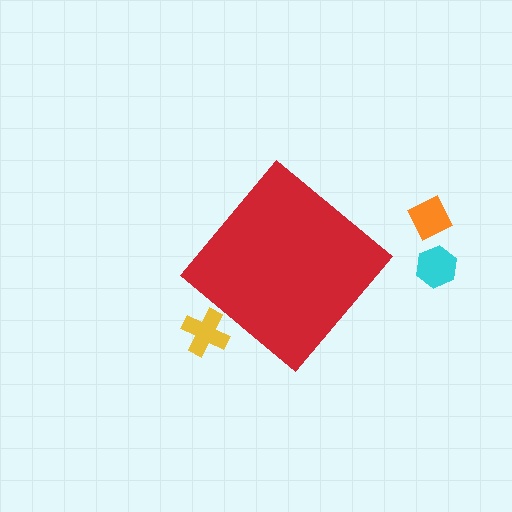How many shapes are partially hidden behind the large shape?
1 shape is partially hidden.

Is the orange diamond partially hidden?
No, the orange diamond is fully visible.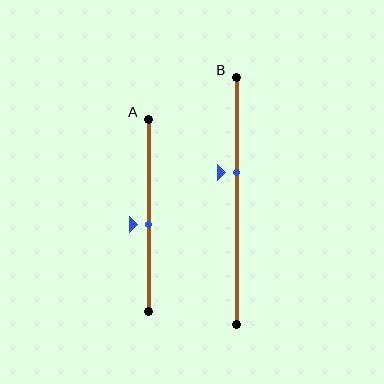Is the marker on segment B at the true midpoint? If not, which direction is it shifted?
No, the marker on segment B is shifted upward by about 11% of the segment length.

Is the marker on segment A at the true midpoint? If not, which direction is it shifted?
No, the marker on segment A is shifted downward by about 5% of the segment length.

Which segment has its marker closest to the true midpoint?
Segment A has its marker closest to the true midpoint.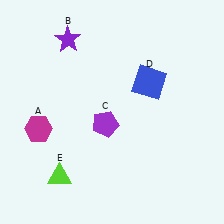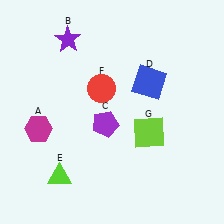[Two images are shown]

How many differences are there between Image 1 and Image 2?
There are 2 differences between the two images.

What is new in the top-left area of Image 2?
A red circle (F) was added in the top-left area of Image 2.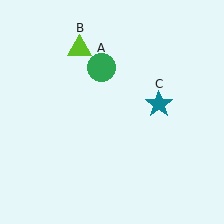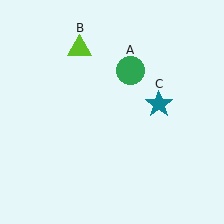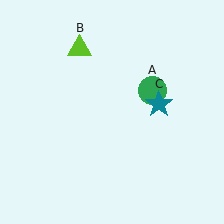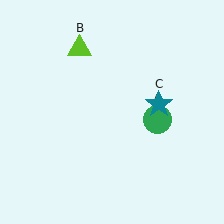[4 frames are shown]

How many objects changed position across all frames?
1 object changed position: green circle (object A).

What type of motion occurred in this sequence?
The green circle (object A) rotated clockwise around the center of the scene.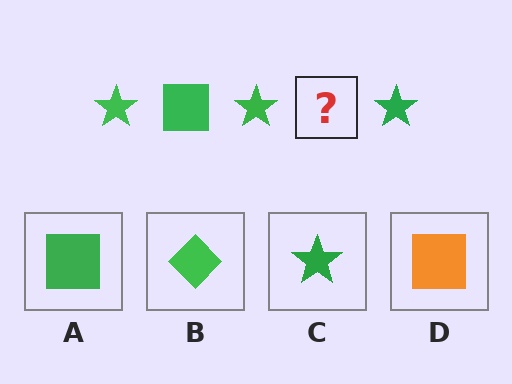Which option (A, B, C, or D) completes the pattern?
A.